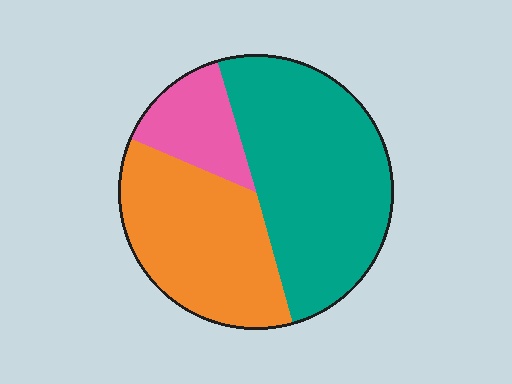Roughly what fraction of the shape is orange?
Orange covers roughly 35% of the shape.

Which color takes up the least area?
Pink, at roughly 15%.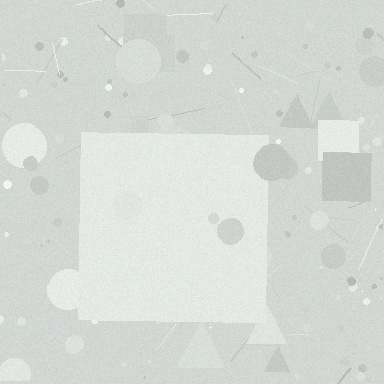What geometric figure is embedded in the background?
A square is embedded in the background.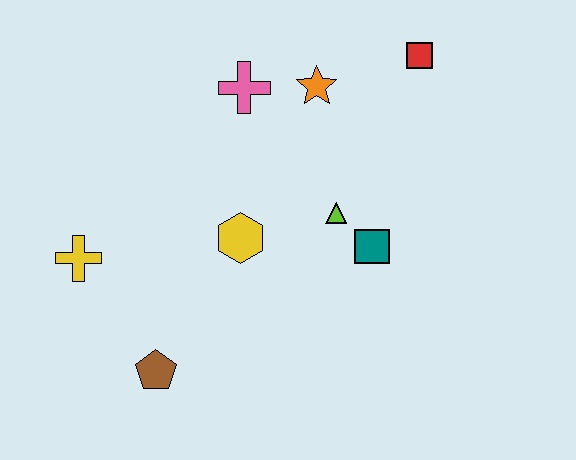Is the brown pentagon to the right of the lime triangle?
No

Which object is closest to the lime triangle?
The teal square is closest to the lime triangle.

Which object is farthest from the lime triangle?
The yellow cross is farthest from the lime triangle.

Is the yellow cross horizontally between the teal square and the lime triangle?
No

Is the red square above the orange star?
Yes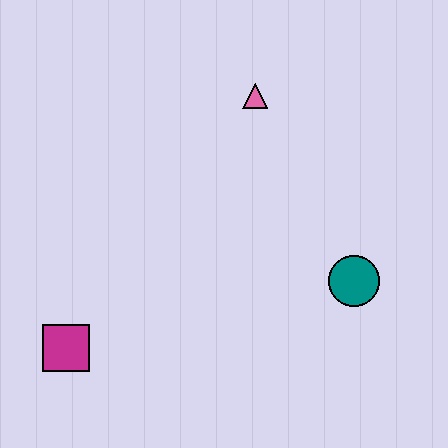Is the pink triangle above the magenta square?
Yes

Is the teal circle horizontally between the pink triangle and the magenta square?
No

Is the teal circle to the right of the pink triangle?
Yes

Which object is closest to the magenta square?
The teal circle is closest to the magenta square.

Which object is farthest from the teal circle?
The magenta square is farthest from the teal circle.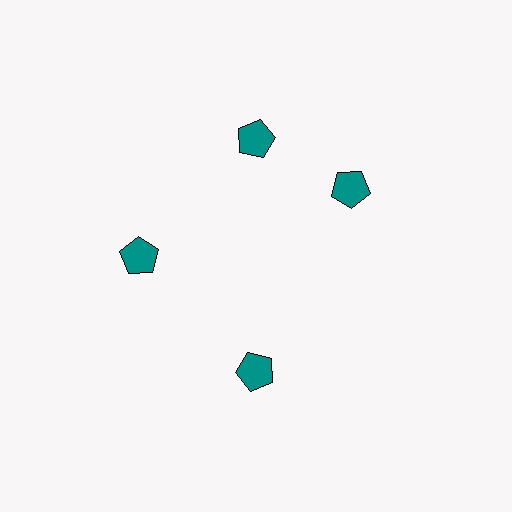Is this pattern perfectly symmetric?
No. The 4 teal pentagons are arranged in a ring, but one element near the 3 o'clock position is rotated out of alignment along the ring, breaking the 4-fold rotational symmetry.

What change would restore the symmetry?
The symmetry would be restored by rotating it back into even spacing with its neighbors so that all 4 pentagons sit at equal angles and equal distance from the center.